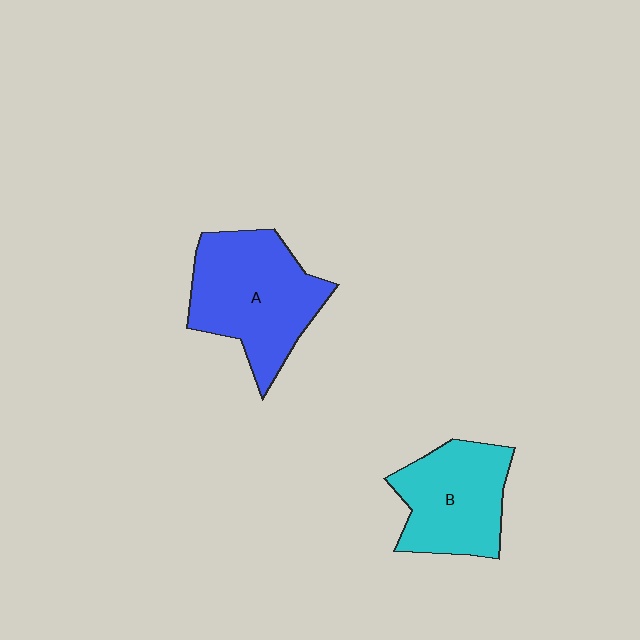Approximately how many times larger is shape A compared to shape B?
Approximately 1.3 times.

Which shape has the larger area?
Shape A (blue).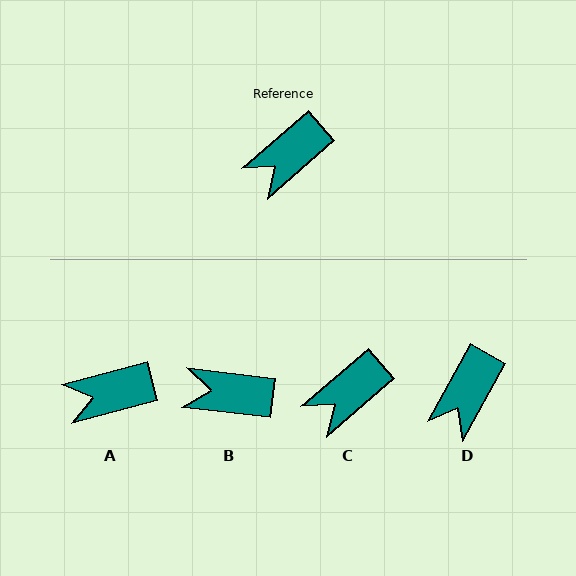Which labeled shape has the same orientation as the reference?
C.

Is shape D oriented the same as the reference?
No, it is off by about 20 degrees.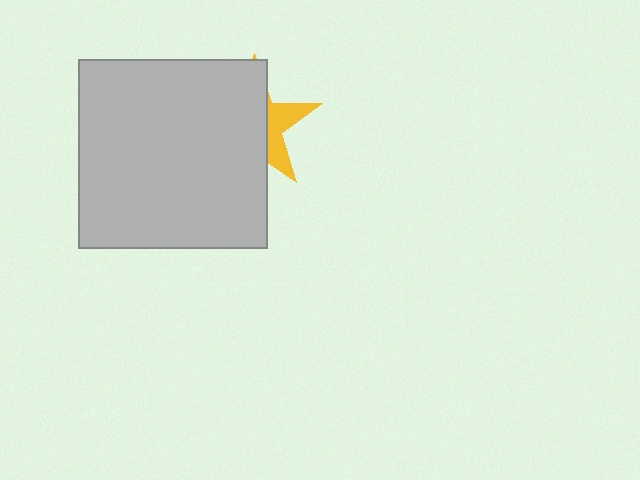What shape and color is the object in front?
The object in front is a light gray square.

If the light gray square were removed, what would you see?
You would see the complete yellow star.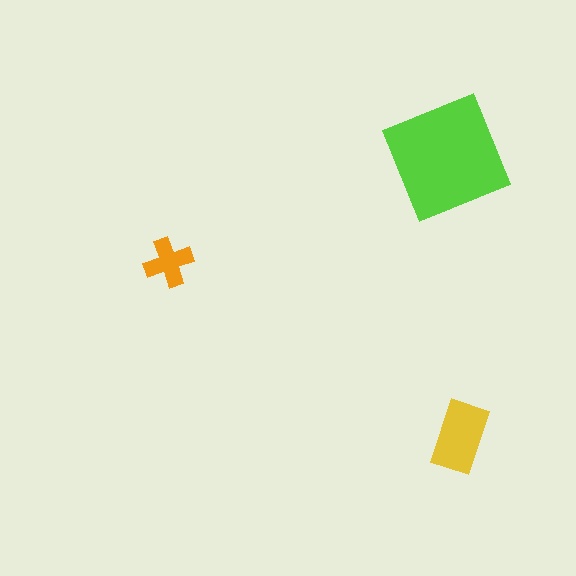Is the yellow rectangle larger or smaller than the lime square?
Smaller.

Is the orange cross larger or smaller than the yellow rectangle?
Smaller.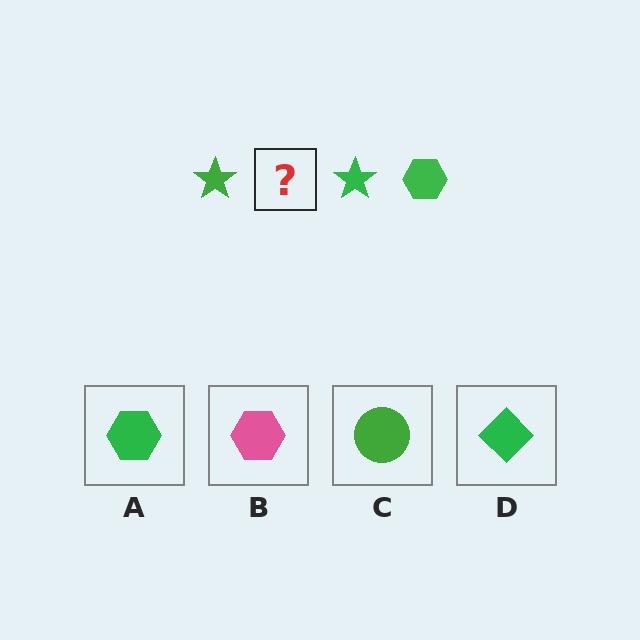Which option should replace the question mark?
Option A.